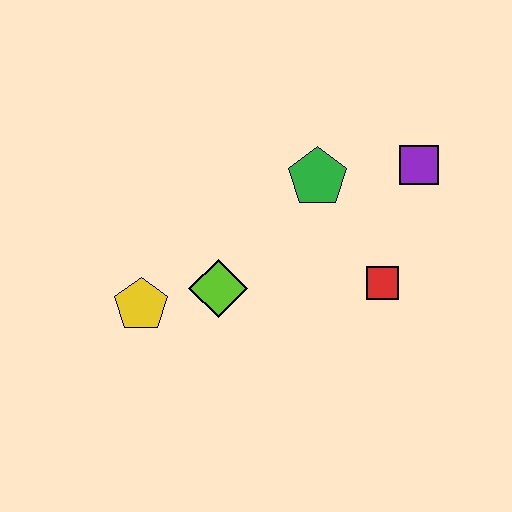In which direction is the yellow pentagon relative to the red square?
The yellow pentagon is to the left of the red square.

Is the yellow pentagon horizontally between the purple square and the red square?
No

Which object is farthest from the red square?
The yellow pentagon is farthest from the red square.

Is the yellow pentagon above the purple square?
No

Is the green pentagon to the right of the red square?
No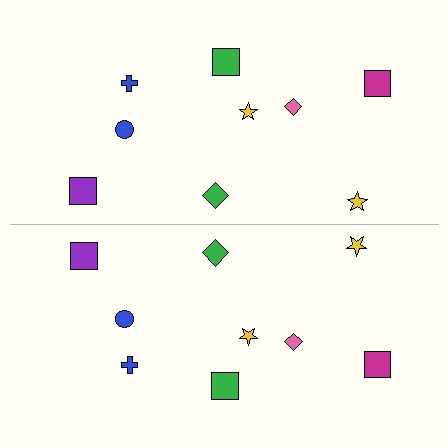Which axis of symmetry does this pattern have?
The pattern has a horizontal axis of symmetry running through the center of the image.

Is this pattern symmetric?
Yes, this pattern has bilateral (reflection) symmetry.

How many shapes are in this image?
There are 18 shapes in this image.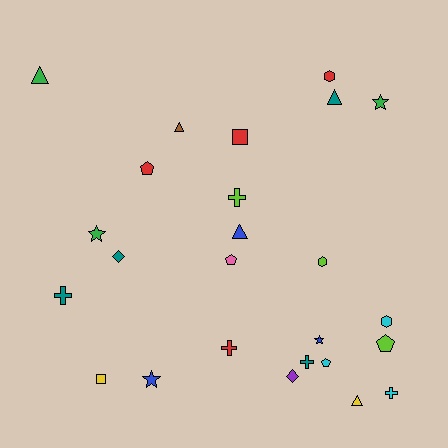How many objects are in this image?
There are 25 objects.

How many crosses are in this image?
There are 5 crosses.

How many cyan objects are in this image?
There are 3 cyan objects.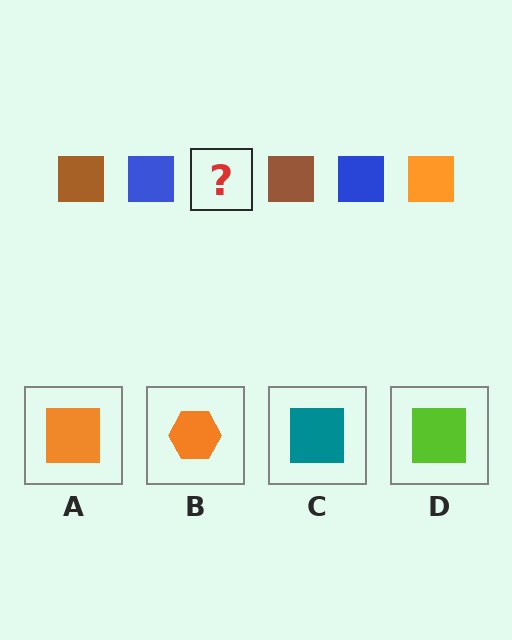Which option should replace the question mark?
Option A.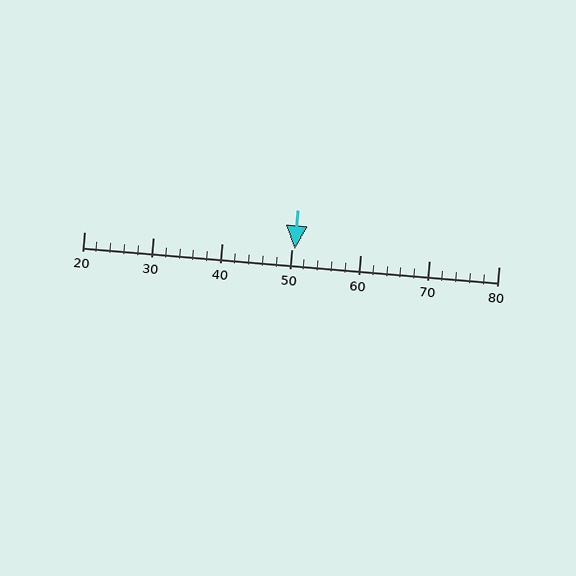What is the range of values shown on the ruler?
The ruler shows values from 20 to 80.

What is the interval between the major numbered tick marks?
The major tick marks are spaced 10 units apart.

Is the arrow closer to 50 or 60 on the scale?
The arrow is closer to 50.